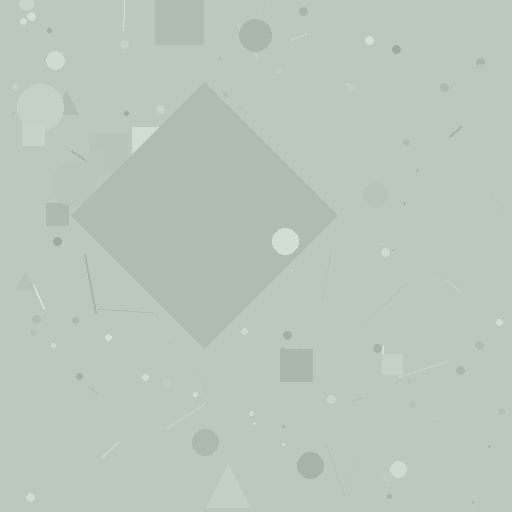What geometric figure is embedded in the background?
A diamond is embedded in the background.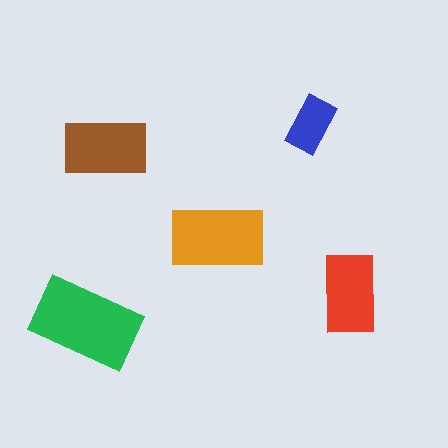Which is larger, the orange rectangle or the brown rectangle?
The orange one.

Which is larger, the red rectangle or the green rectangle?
The green one.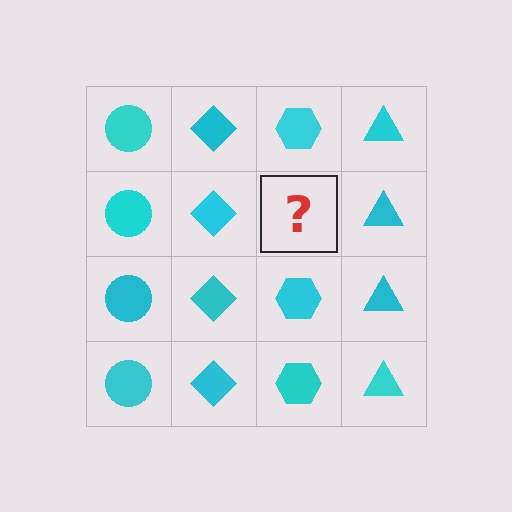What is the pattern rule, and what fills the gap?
The rule is that each column has a consistent shape. The gap should be filled with a cyan hexagon.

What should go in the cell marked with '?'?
The missing cell should contain a cyan hexagon.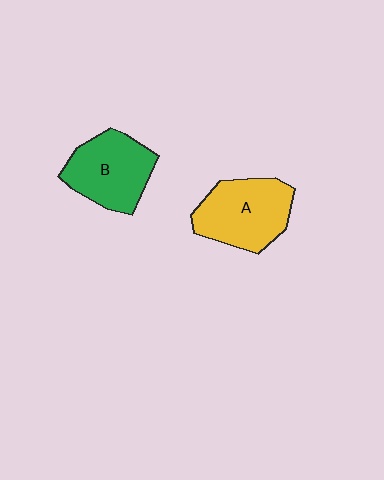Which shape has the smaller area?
Shape B (green).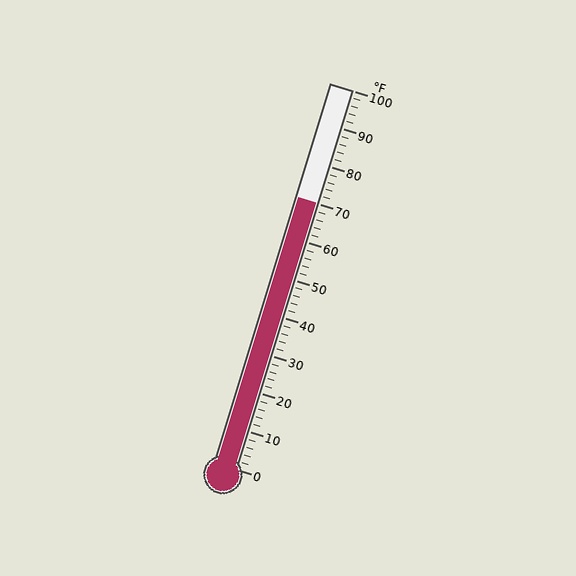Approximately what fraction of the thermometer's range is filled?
The thermometer is filled to approximately 70% of its range.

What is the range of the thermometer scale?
The thermometer scale ranges from 0°F to 100°F.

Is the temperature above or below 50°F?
The temperature is above 50°F.